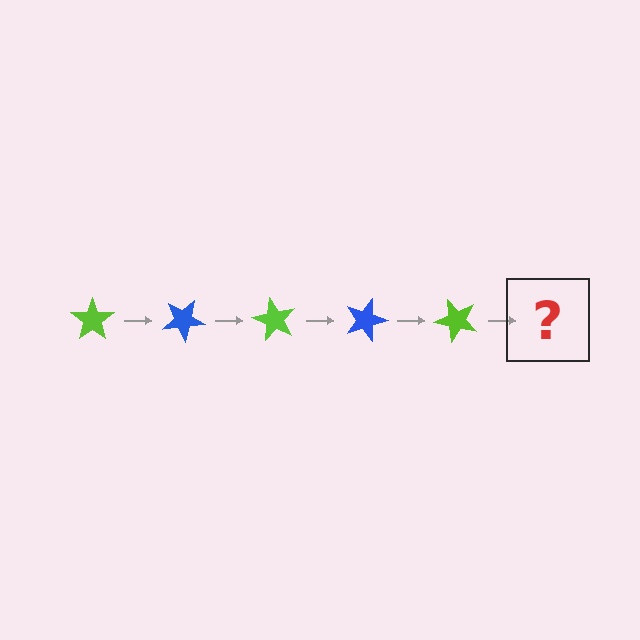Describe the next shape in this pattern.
It should be a blue star, rotated 150 degrees from the start.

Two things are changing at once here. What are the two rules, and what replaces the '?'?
The two rules are that it rotates 30 degrees each step and the color cycles through lime and blue. The '?' should be a blue star, rotated 150 degrees from the start.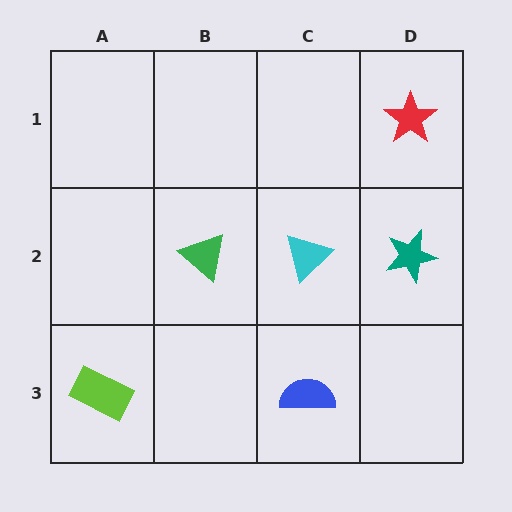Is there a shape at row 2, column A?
No, that cell is empty.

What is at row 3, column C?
A blue semicircle.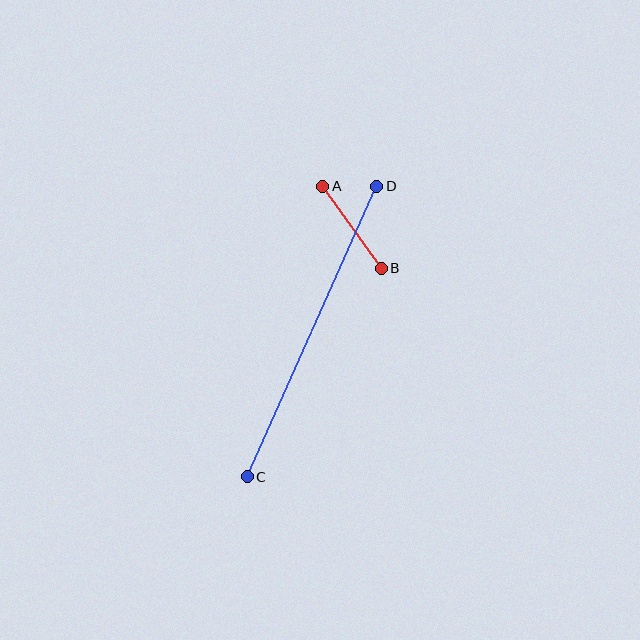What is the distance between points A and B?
The distance is approximately 101 pixels.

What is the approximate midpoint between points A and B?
The midpoint is at approximately (352, 227) pixels.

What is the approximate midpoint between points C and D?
The midpoint is at approximately (312, 332) pixels.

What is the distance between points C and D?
The distance is approximately 318 pixels.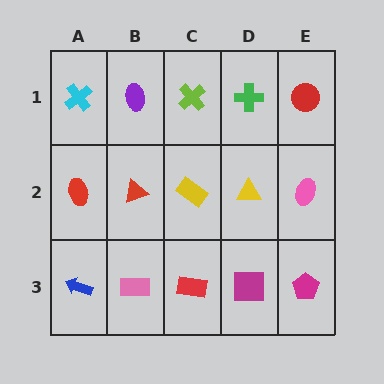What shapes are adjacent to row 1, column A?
A red ellipse (row 2, column A), a purple ellipse (row 1, column B).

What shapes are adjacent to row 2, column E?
A red circle (row 1, column E), a magenta pentagon (row 3, column E), a yellow triangle (row 2, column D).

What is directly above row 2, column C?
A lime cross.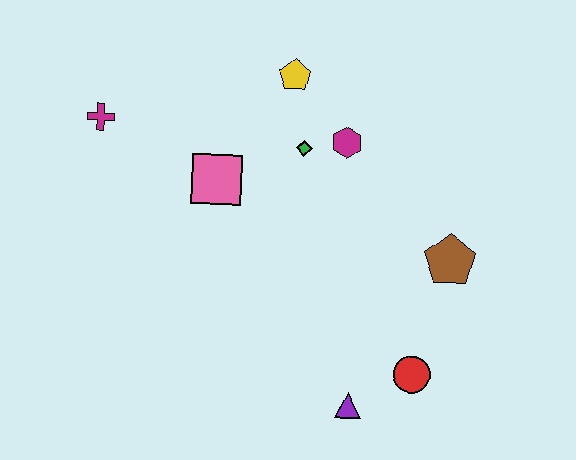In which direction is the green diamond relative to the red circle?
The green diamond is above the red circle.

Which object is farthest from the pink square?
The red circle is farthest from the pink square.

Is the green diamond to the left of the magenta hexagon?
Yes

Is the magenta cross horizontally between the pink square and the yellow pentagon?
No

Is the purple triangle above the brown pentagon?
No